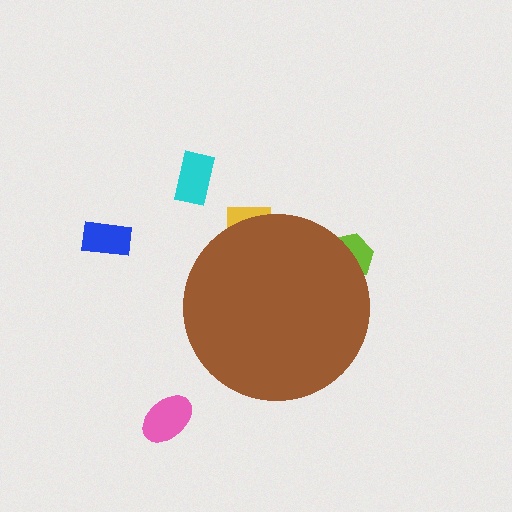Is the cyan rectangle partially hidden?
No, the cyan rectangle is fully visible.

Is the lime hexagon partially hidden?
Yes, the lime hexagon is partially hidden behind the brown circle.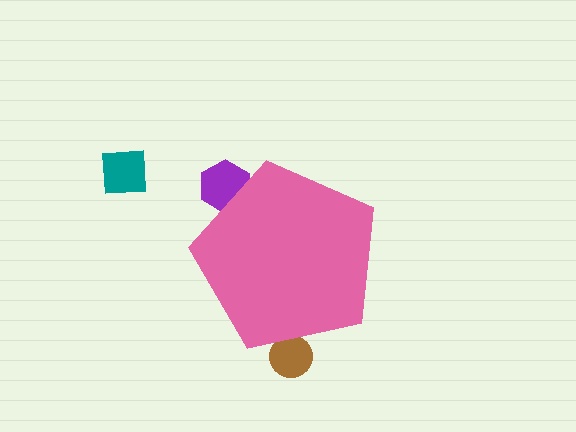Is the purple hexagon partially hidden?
Yes, the purple hexagon is partially hidden behind the pink pentagon.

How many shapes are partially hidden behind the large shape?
2 shapes are partially hidden.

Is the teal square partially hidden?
No, the teal square is fully visible.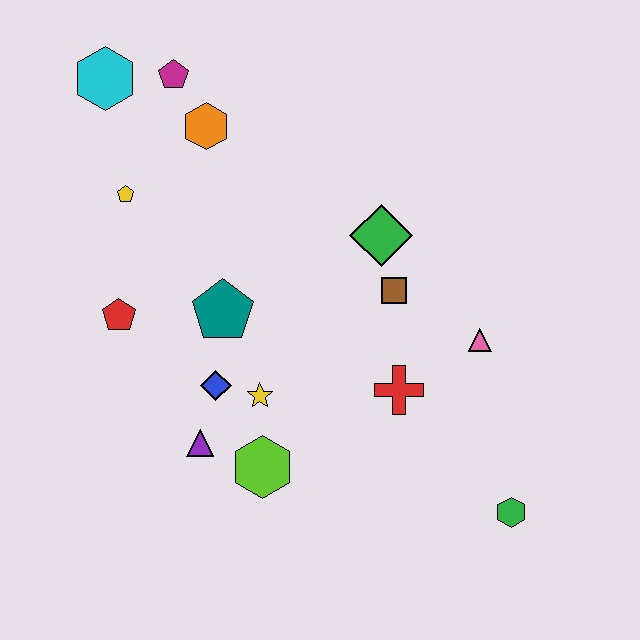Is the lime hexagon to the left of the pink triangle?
Yes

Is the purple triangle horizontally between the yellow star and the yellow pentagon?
Yes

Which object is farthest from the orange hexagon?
The green hexagon is farthest from the orange hexagon.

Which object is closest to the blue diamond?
The yellow star is closest to the blue diamond.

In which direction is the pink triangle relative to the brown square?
The pink triangle is to the right of the brown square.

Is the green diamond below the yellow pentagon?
Yes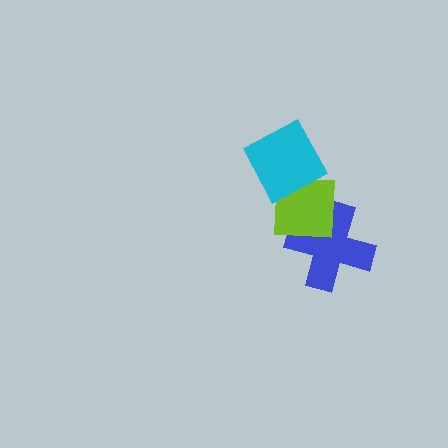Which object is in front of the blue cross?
The lime square is in front of the blue cross.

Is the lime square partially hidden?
Yes, it is partially covered by another shape.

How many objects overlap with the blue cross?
1 object overlaps with the blue cross.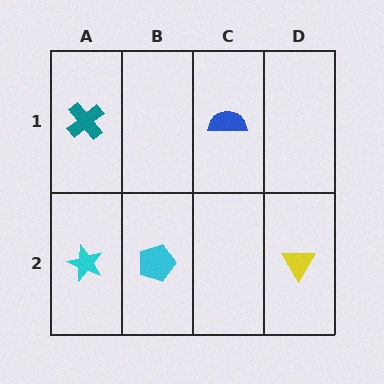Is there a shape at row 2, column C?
No, that cell is empty.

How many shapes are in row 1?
2 shapes.